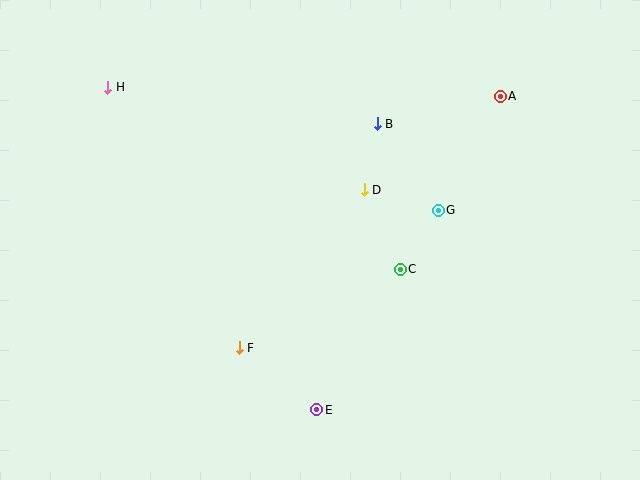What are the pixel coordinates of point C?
Point C is at (400, 269).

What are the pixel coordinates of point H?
Point H is at (108, 87).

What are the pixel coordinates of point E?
Point E is at (317, 410).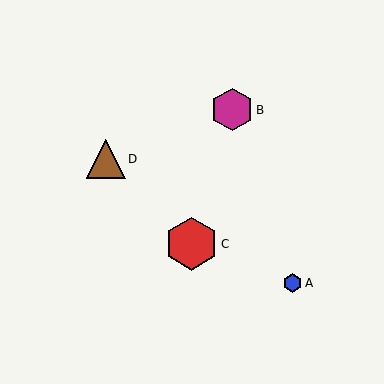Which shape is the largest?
The red hexagon (labeled C) is the largest.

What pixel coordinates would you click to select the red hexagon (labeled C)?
Click at (192, 244) to select the red hexagon C.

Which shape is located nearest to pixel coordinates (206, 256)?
The red hexagon (labeled C) at (192, 244) is nearest to that location.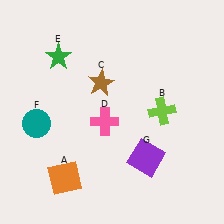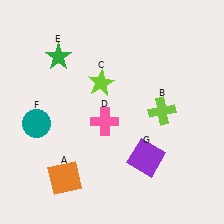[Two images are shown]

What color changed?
The star (C) changed from brown in Image 1 to lime in Image 2.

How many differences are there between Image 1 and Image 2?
There is 1 difference between the two images.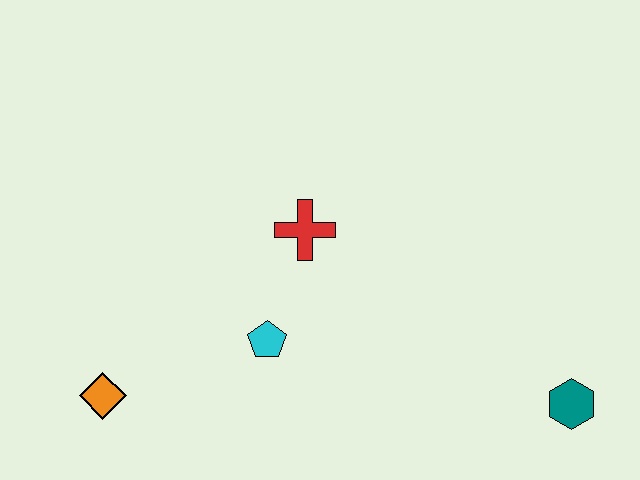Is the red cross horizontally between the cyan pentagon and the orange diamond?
No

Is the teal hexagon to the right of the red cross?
Yes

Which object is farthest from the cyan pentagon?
The teal hexagon is farthest from the cyan pentagon.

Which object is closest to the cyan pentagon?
The red cross is closest to the cyan pentagon.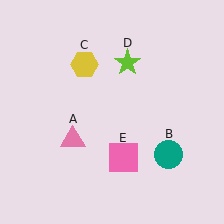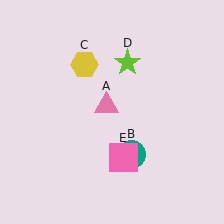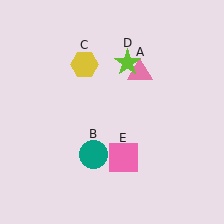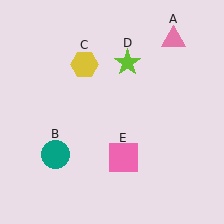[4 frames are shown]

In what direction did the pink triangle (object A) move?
The pink triangle (object A) moved up and to the right.